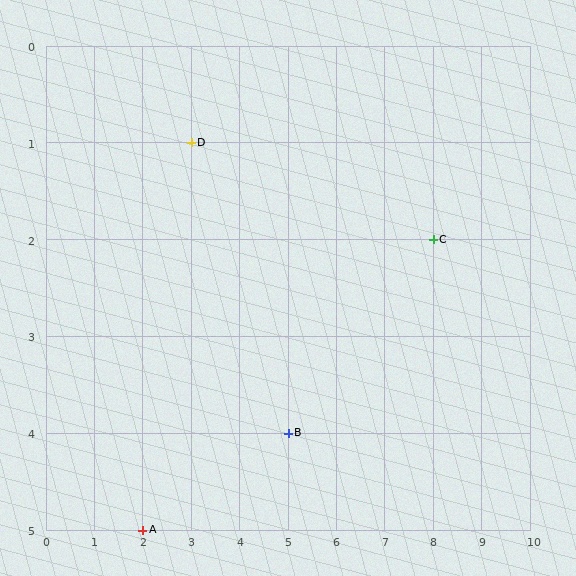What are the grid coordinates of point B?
Point B is at grid coordinates (5, 4).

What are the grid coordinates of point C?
Point C is at grid coordinates (8, 2).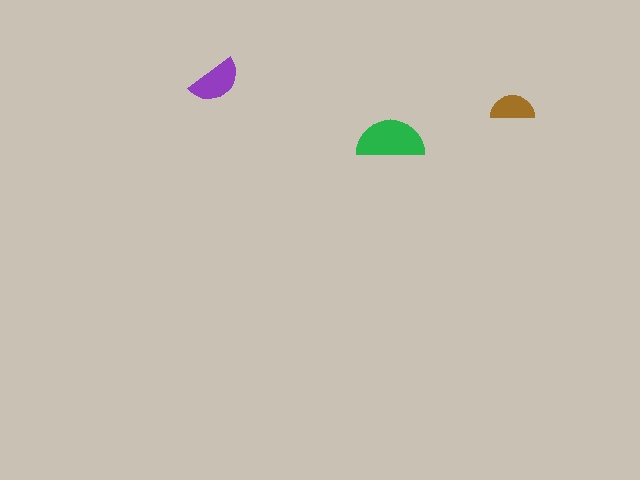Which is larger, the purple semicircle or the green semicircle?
The green one.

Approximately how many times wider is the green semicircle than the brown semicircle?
About 1.5 times wider.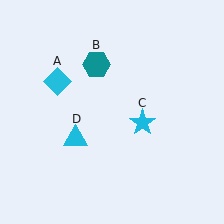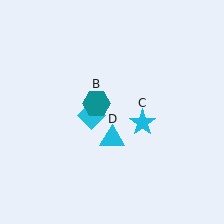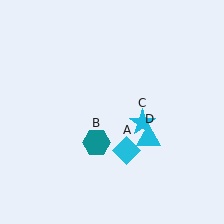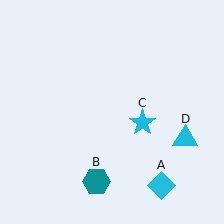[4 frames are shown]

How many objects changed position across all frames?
3 objects changed position: cyan diamond (object A), teal hexagon (object B), cyan triangle (object D).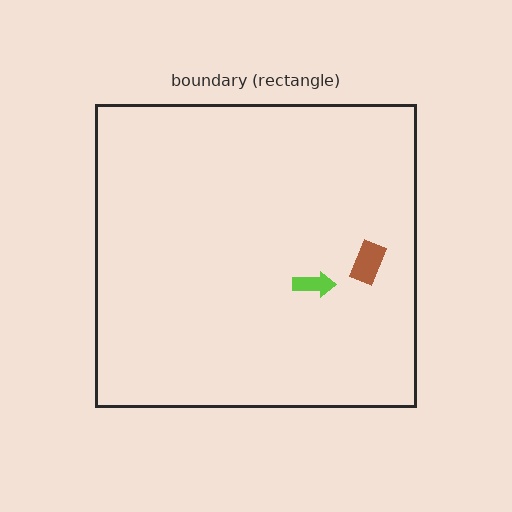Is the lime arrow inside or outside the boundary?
Inside.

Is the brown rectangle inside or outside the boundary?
Inside.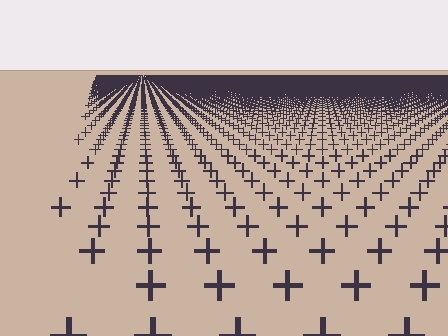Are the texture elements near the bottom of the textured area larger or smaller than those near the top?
Larger. Near the bottom, elements are closer to the viewer and appear at a bigger on-screen size.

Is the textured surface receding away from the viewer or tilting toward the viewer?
The surface is receding away from the viewer. Texture elements get smaller and denser toward the top.